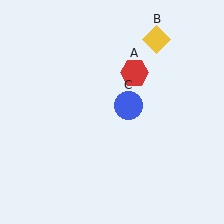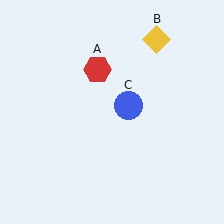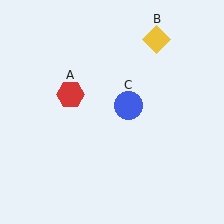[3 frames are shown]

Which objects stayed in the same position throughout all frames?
Yellow diamond (object B) and blue circle (object C) remained stationary.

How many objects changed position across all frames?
1 object changed position: red hexagon (object A).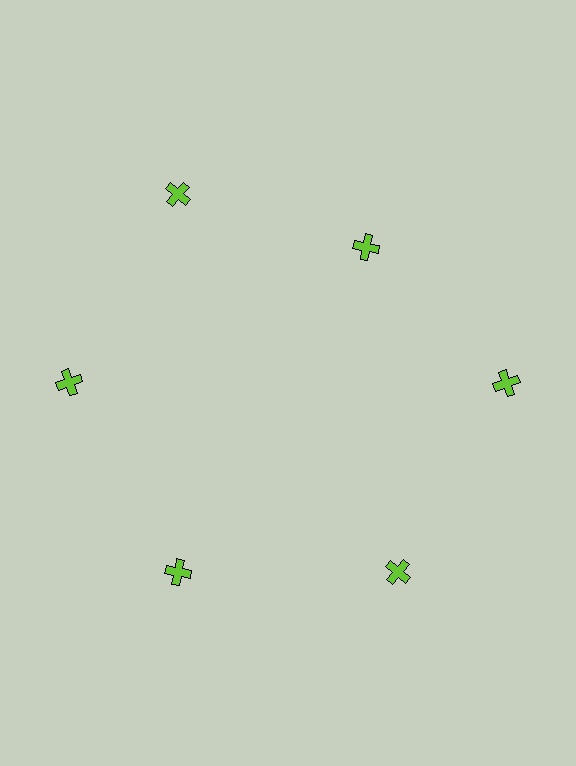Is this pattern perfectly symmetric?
No. The 6 lime crosses are arranged in a ring, but one element near the 1 o'clock position is pulled inward toward the center, breaking the 6-fold rotational symmetry.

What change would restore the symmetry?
The symmetry would be restored by moving it outward, back onto the ring so that all 6 crosses sit at equal angles and equal distance from the center.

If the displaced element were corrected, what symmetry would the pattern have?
It would have 6-fold rotational symmetry — the pattern would map onto itself every 60 degrees.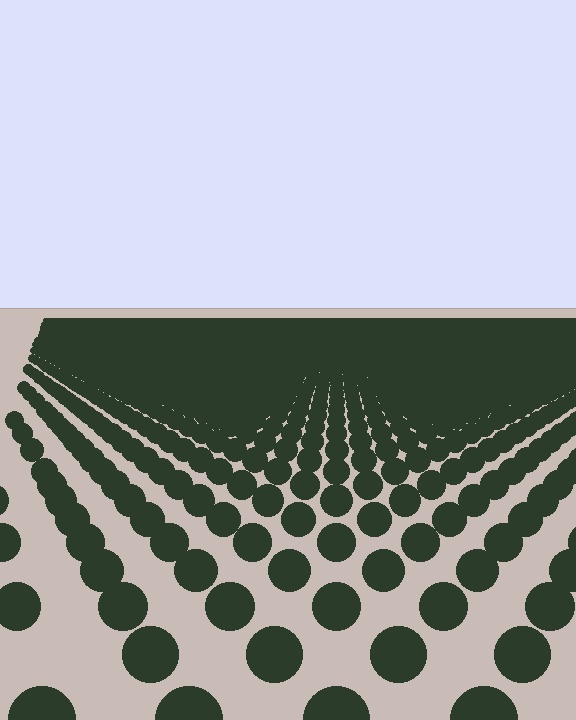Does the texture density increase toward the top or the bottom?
Density increases toward the top.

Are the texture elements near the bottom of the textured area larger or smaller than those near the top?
Larger. Near the bottom, elements are closer to the viewer and appear at a bigger on-screen size.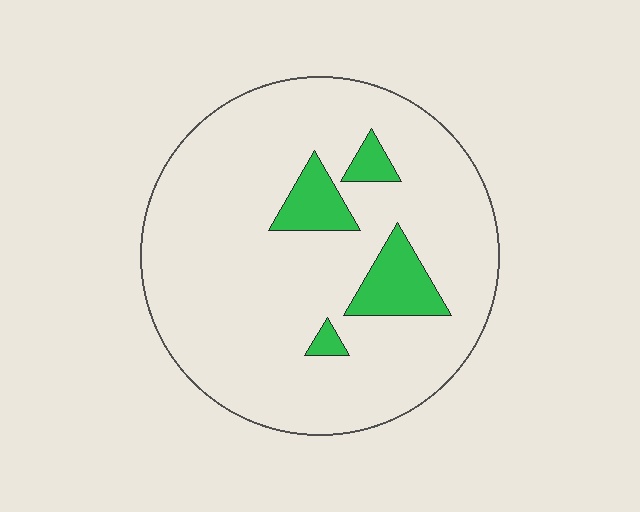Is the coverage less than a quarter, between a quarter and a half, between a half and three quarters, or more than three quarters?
Less than a quarter.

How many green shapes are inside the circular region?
4.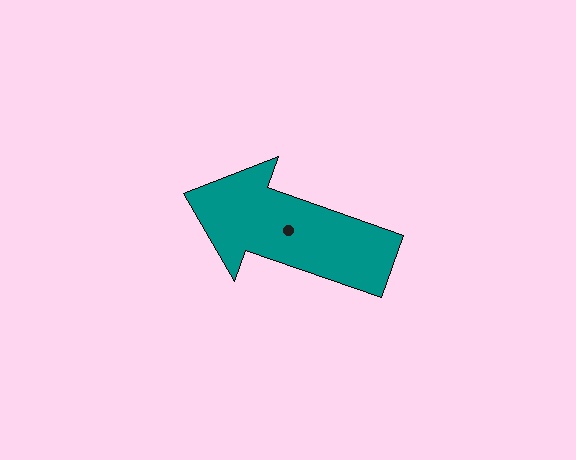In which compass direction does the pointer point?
West.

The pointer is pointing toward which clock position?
Roughly 10 o'clock.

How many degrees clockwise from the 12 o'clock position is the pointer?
Approximately 289 degrees.